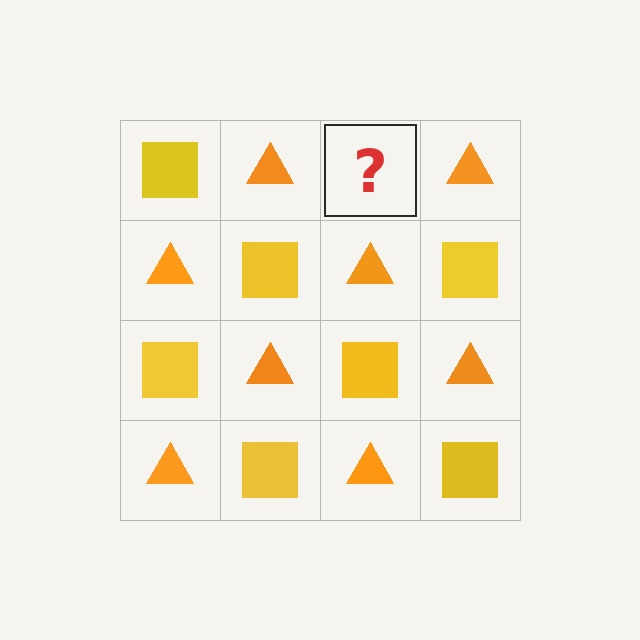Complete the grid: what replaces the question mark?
The question mark should be replaced with a yellow square.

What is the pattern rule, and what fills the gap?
The rule is that it alternates yellow square and orange triangle in a checkerboard pattern. The gap should be filled with a yellow square.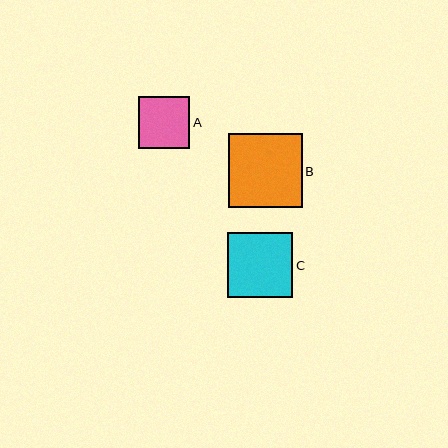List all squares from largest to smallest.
From largest to smallest: B, C, A.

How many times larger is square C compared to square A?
Square C is approximately 1.3 times the size of square A.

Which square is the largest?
Square B is the largest with a size of approximately 73 pixels.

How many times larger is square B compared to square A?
Square B is approximately 1.4 times the size of square A.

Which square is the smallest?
Square A is the smallest with a size of approximately 52 pixels.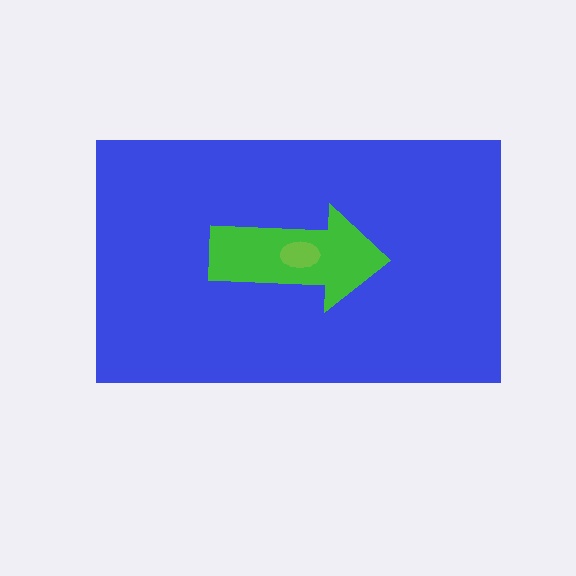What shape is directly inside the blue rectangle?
The green arrow.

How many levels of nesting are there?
3.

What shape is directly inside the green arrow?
The lime ellipse.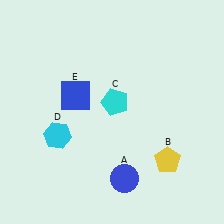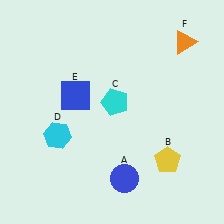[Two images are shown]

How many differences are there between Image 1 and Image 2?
There is 1 difference between the two images.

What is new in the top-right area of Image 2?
An orange triangle (F) was added in the top-right area of Image 2.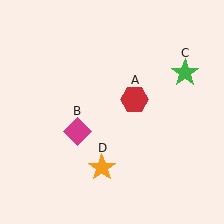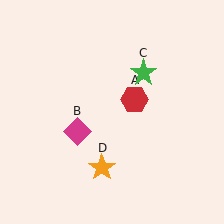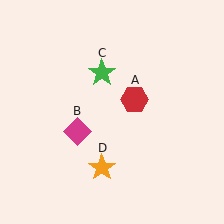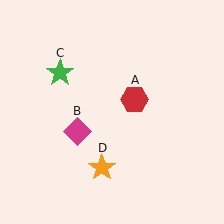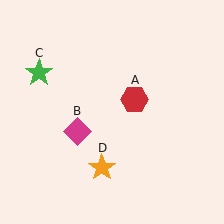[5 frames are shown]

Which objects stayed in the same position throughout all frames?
Red hexagon (object A) and magenta diamond (object B) and orange star (object D) remained stationary.